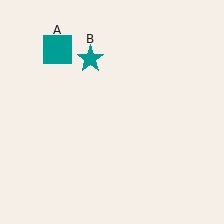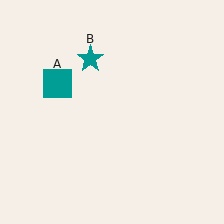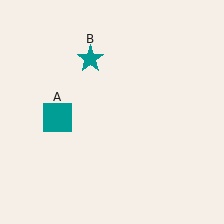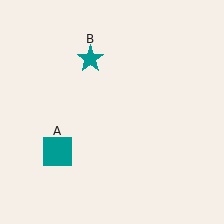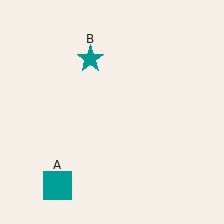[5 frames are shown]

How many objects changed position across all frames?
1 object changed position: teal square (object A).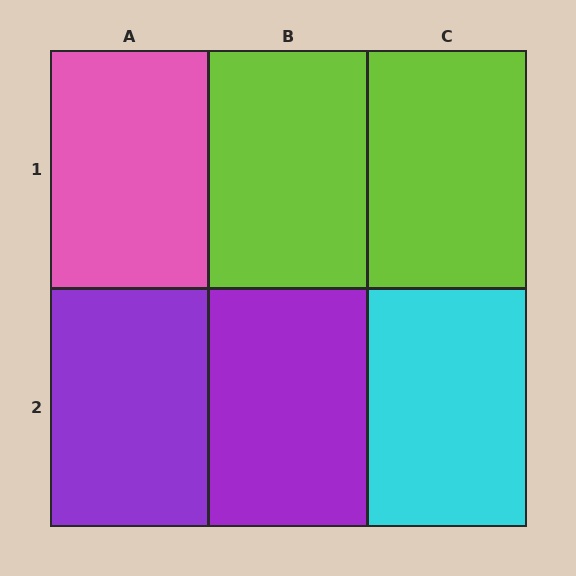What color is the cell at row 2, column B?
Purple.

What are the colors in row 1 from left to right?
Pink, lime, lime.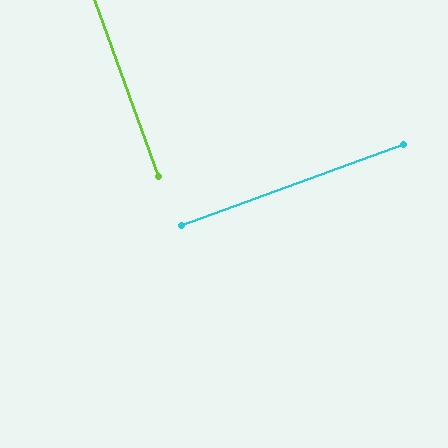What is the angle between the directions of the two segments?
Approximately 90 degrees.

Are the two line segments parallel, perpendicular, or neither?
Perpendicular — they meet at approximately 90°.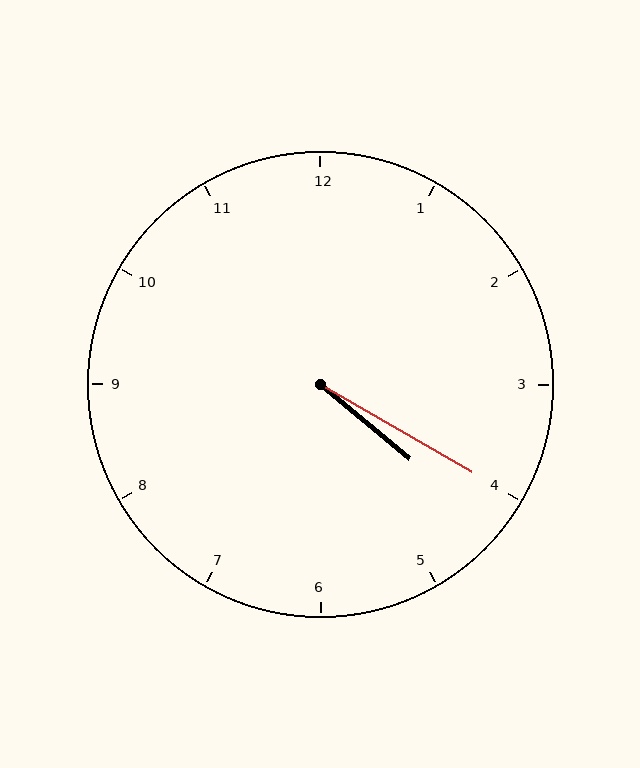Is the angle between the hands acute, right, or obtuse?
It is acute.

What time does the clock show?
4:20.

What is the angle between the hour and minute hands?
Approximately 10 degrees.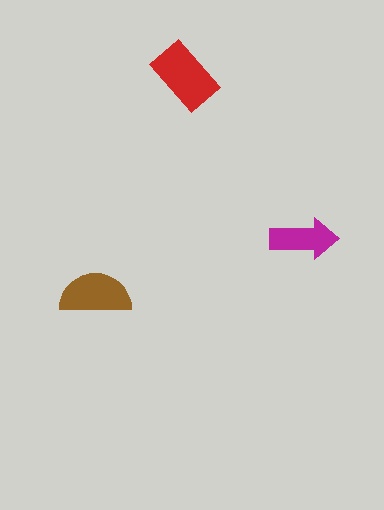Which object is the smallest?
The magenta arrow.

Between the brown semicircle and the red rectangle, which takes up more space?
The red rectangle.